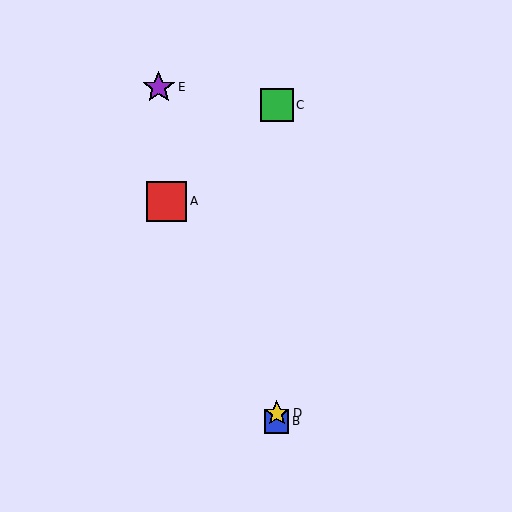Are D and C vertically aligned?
Yes, both are at x≈277.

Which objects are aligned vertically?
Objects B, C, D are aligned vertically.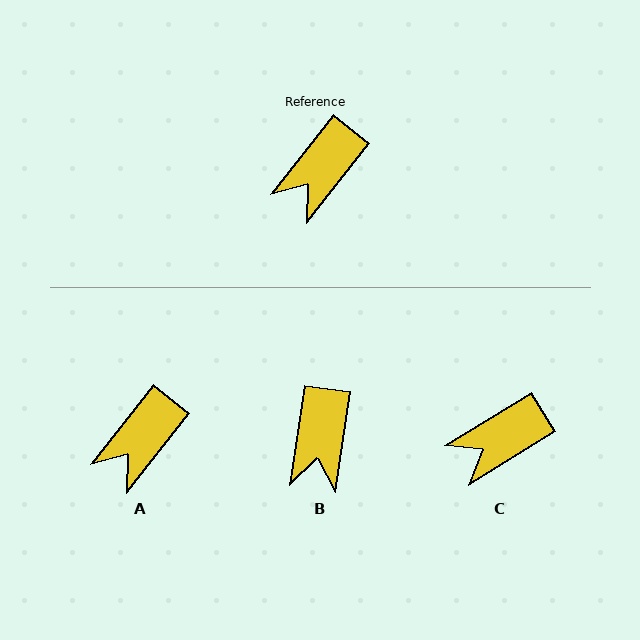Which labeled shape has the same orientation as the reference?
A.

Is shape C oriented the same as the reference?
No, it is off by about 20 degrees.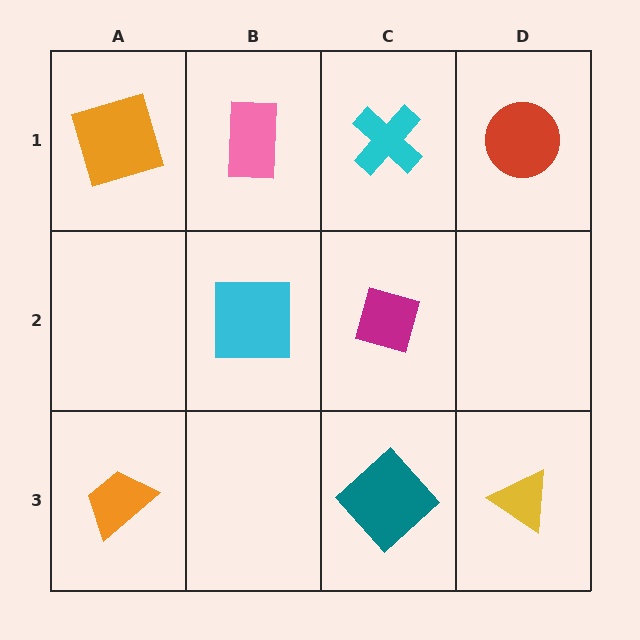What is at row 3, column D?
A yellow triangle.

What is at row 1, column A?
An orange square.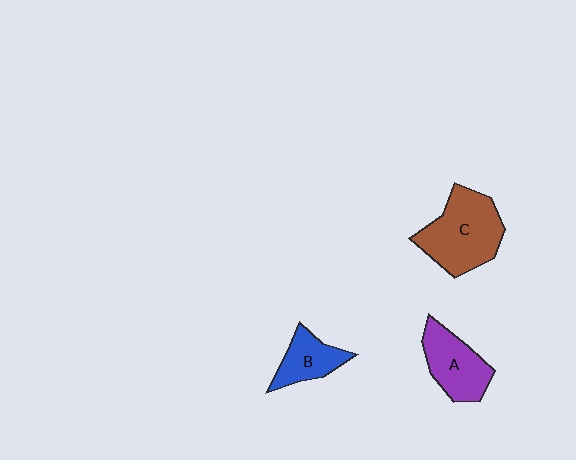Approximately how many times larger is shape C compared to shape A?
Approximately 1.4 times.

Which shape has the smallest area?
Shape B (blue).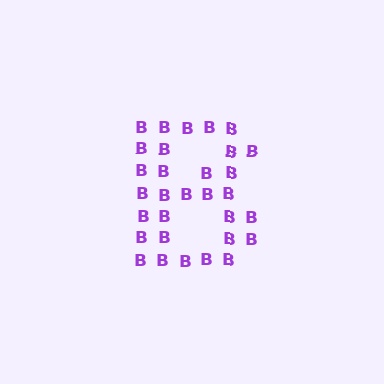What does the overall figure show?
The overall figure shows the letter B.